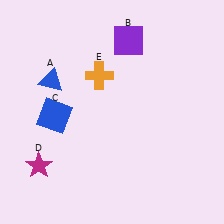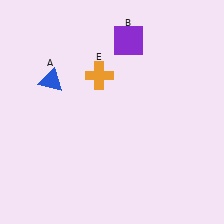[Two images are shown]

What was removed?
The magenta star (D), the blue square (C) were removed in Image 2.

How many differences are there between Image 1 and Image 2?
There are 2 differences between the two images.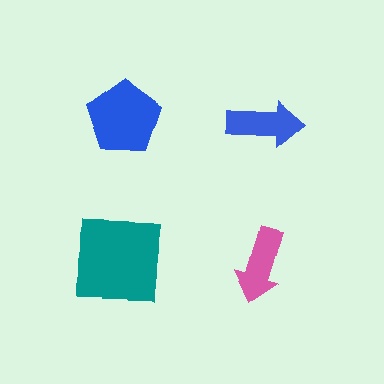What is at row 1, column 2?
A blue arrow.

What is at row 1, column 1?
A blue pentagon.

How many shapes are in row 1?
2 shapes.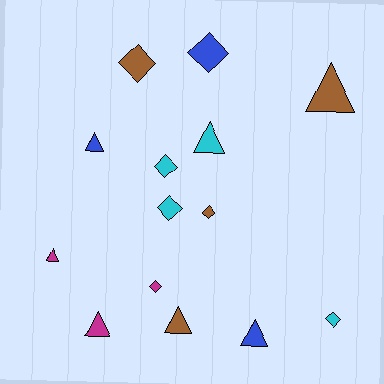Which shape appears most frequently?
Diamond, with 7 objects.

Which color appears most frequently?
Brown, with 4 objects.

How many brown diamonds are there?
There are 2 brown diamonds.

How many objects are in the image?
There are 14 objects.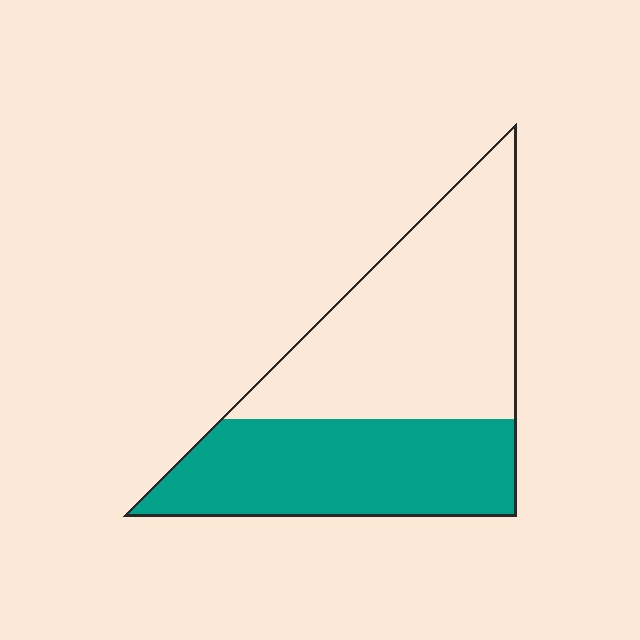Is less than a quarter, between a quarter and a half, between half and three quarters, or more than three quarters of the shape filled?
Between a quarter and a half.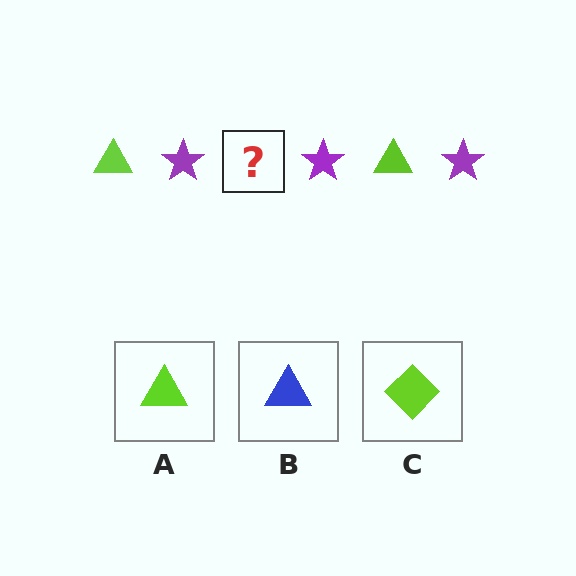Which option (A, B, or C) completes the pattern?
A.